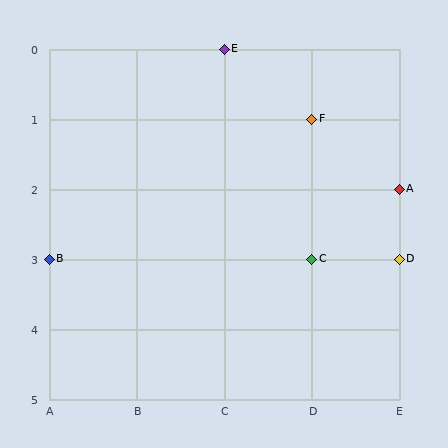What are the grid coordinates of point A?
Point A is at grid coordinates (E, 2).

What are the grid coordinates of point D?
Point D is at grid coordinates (E, 3).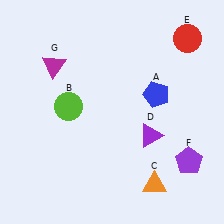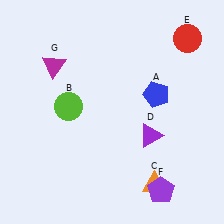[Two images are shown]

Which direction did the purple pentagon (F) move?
The purple pentagon (F) moved down.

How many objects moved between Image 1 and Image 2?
1 object moved between the two images.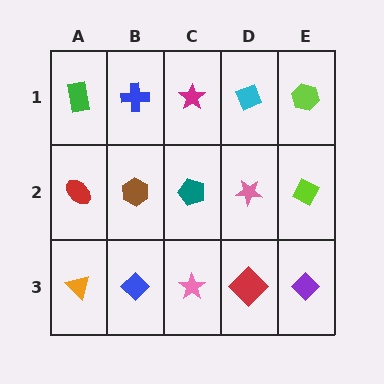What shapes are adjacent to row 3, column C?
A teal pentagon (row 2, column C), a blue diamond (row 3, column B), a red diamond (row 3, column D).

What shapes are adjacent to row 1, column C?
A teal pentagon (row 2, column C), a blue cross (row 1, column B), a cyan diamond (row 1, column D).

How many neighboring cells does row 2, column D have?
4.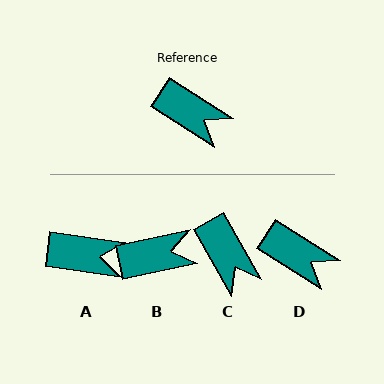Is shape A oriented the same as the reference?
No, it is off by about 25 degrees.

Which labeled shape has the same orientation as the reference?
D.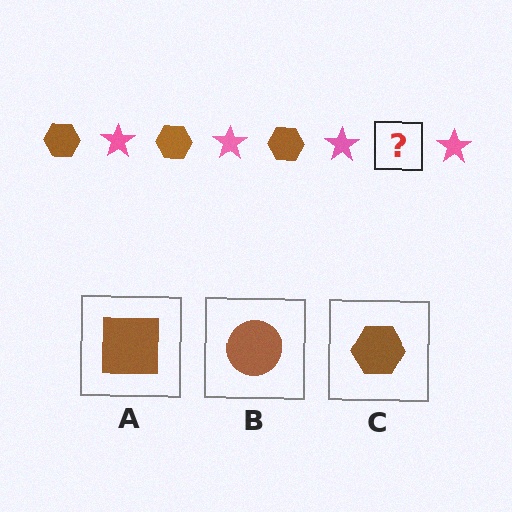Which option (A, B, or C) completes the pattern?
C.